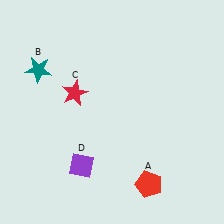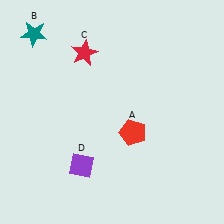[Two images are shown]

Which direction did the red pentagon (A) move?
The red pentagon (A) moved up.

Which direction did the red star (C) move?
The red star (C) moved up.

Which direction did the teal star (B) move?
The teal star (B) moved up.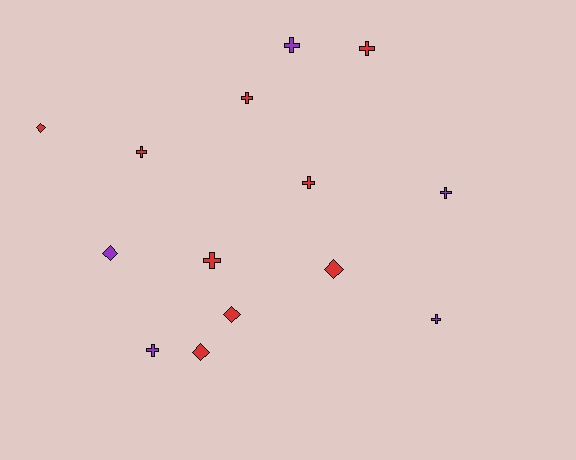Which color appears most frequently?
Red, with 9 objects.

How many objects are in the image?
There are 14 objects.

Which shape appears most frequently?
Cross, with 9 objects.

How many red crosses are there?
There are 5 red crosses.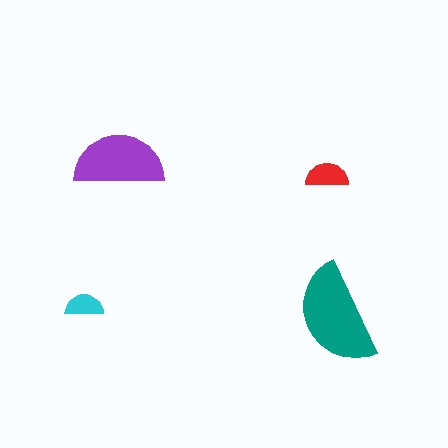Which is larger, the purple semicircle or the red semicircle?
The purple one.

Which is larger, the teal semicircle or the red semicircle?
The teal one.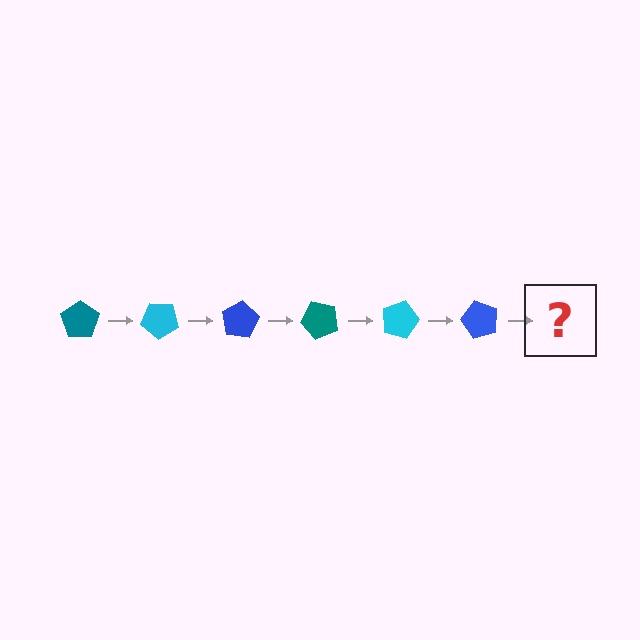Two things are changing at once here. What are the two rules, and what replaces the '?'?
The two rules are that it rotates 40 degrees each step and the color cycles through teal, cyan, and blue. The '?' should be a teal pentagon, rotated 240 degrees from the start.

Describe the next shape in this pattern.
It should be a teal pentagon, rotated 240 degrees from the start.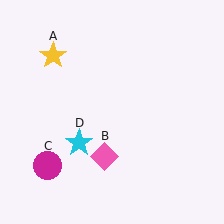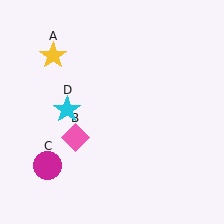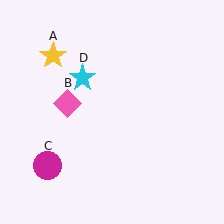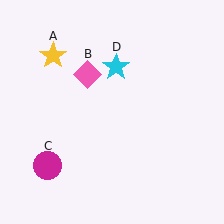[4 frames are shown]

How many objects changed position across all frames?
2 objects changed position: pink diamond (object B), cyan star (object D).